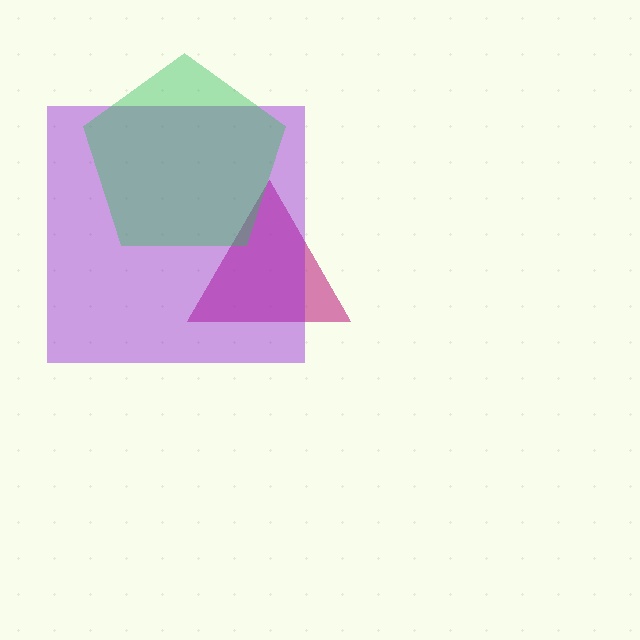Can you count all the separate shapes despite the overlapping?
Yes, there are 3 separate shapes.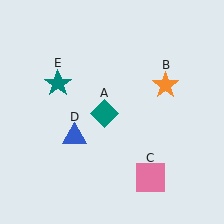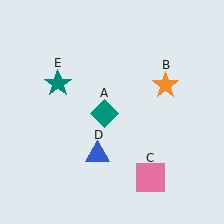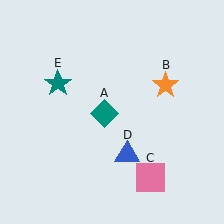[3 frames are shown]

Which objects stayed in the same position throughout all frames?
Teal diamond (object A) and orange star (object B) and pink square (object C) and teal star (object E) remained stationary.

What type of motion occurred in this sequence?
The blue triangle (object D) rotated counterclockwise around the center of the scene.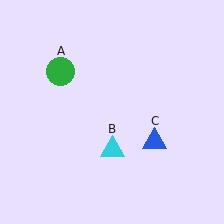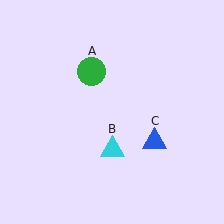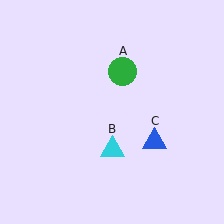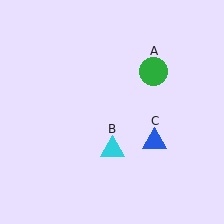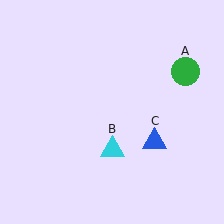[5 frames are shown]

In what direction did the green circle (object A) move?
The green circle (object A) moved right.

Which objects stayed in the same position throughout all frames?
Cyan triangle (object B) and blue triangle (object C) remained stationary.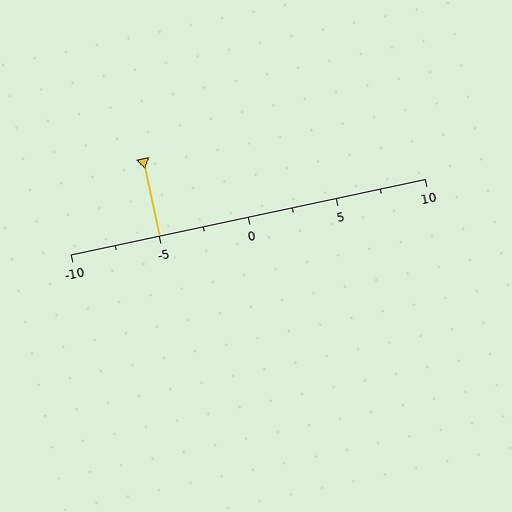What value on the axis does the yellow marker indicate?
The marker indicates approximately -5.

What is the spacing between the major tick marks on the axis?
The major ticks are spaced 5 apart.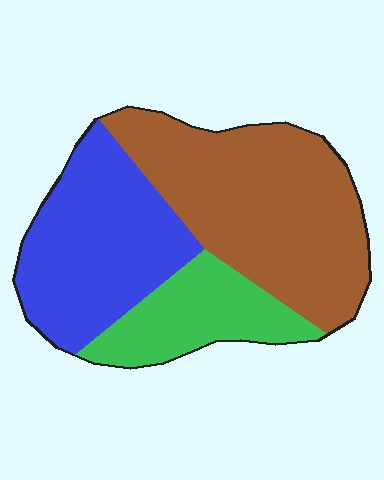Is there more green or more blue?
Blue.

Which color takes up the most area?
Brown, at roughly 45%.